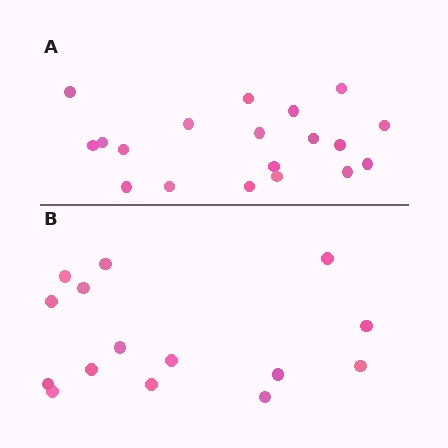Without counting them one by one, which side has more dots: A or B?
Region A (the top region) has more dots.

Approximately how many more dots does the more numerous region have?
Region A has about 4 more dots than region B.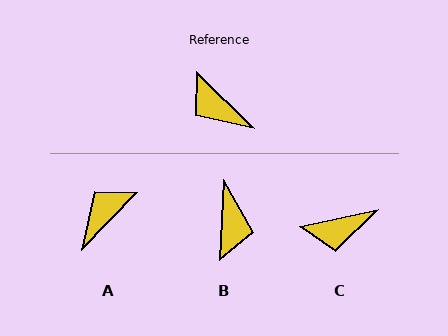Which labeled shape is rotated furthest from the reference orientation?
B, about 131 degrees away.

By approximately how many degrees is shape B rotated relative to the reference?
Approximately 131 degrees counter-clockwise.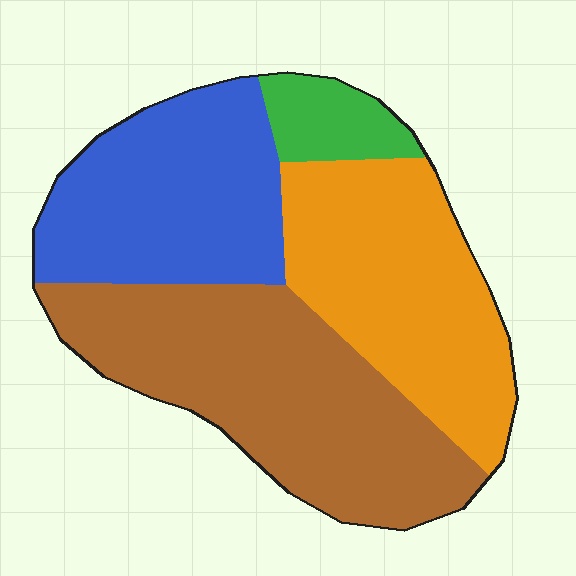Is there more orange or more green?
Orange.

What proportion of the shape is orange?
Orange takes up between a sixth and a third of the shape.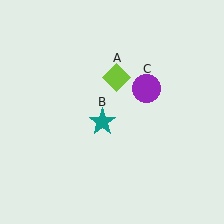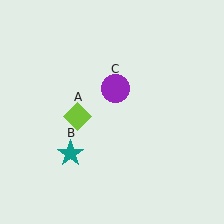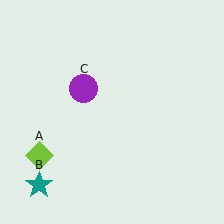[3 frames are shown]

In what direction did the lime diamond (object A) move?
The lime diamond (object A) moved down and to the left.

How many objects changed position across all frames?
3 objects changed position: lime diamond (object A), teal star (object B), purple circle (object C).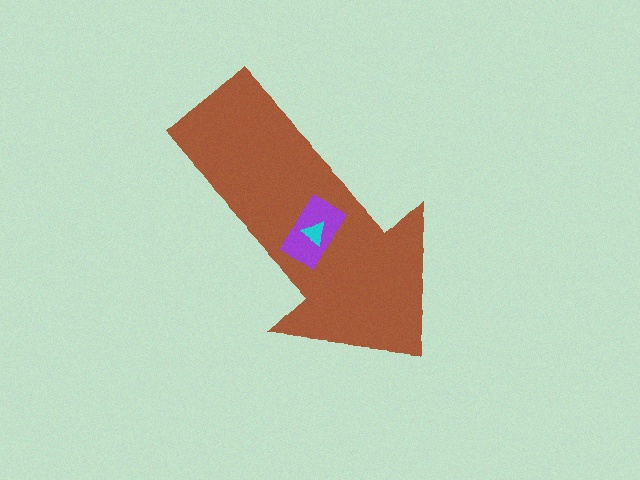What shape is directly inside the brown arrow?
The purple rectangle.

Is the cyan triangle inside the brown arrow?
Yes.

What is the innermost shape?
The cyan triangle.